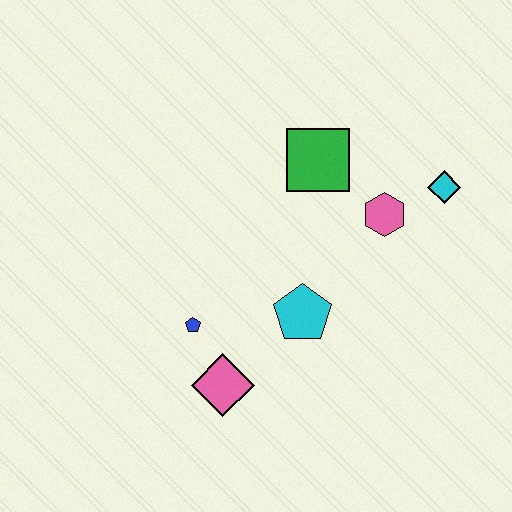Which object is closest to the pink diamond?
The blue pentagon is closest to the pink diamond.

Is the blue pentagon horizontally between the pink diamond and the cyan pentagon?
No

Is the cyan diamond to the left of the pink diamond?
No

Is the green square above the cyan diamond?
Yes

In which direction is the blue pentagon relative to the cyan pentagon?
The blue pentagon is to the left of the cyan pentagon.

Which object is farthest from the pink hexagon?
The pink diamond is farthest from the pink hexagon.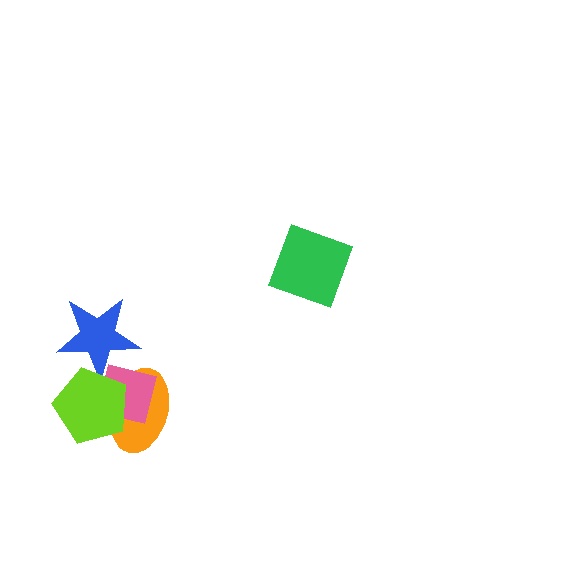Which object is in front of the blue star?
The lime pentagon is in front of the blue star.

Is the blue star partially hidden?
Yes, it is partially covered by another shape.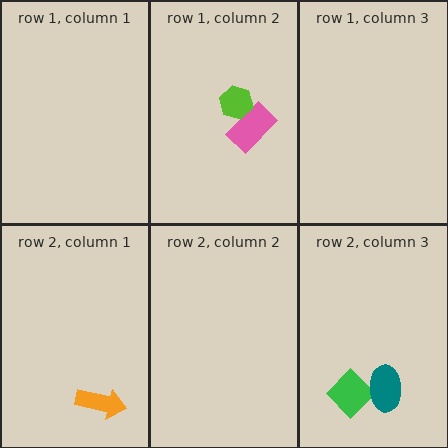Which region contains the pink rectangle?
The row 1, column 2 region.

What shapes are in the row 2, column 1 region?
The orange arrow.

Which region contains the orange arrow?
The row 2, column 1 region.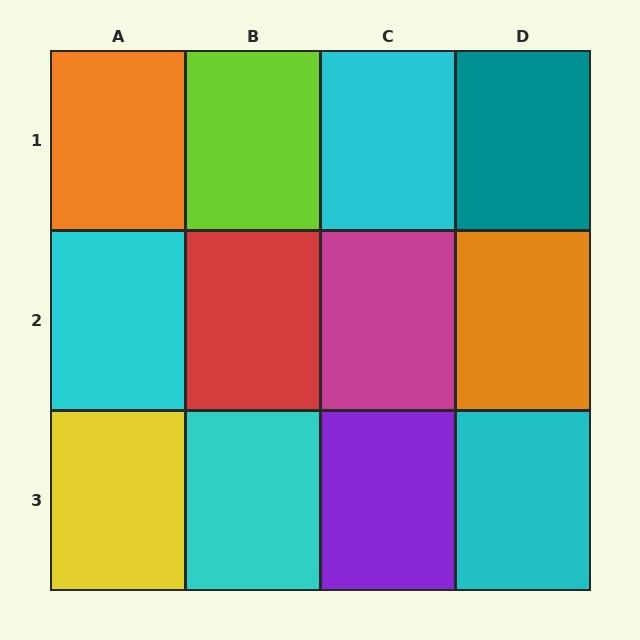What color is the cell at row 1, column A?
Orange.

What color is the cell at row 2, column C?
Magenta.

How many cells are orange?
2 cells are orange.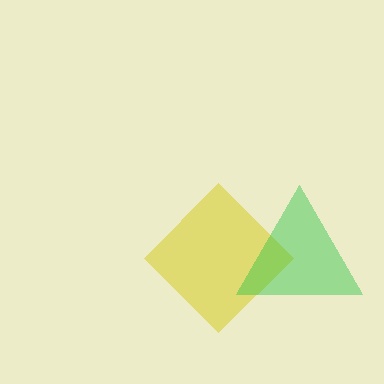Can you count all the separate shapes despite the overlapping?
Yes, there are 2 separate shapes.